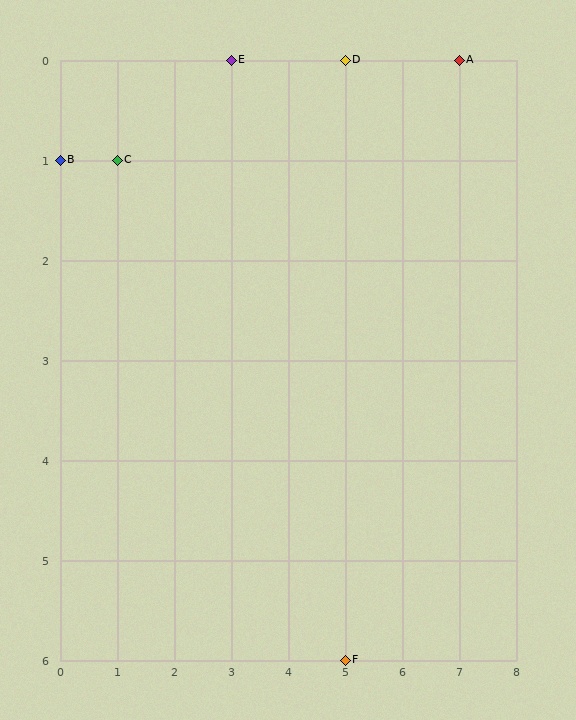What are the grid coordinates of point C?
Point C is at grid coordinates (1, 1).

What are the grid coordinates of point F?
Point F is at grid coordinates (5, 6).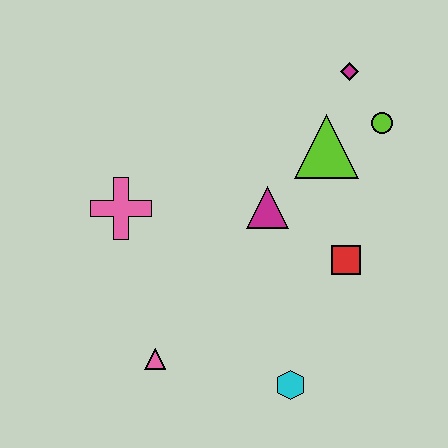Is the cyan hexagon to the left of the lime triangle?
Yes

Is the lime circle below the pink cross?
No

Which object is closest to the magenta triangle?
The lime triangle is closest to the magenta triangle.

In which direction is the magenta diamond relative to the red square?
The magenta diamond is above the red square.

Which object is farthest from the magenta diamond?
The pink triangle is farthest from the magenta diamond.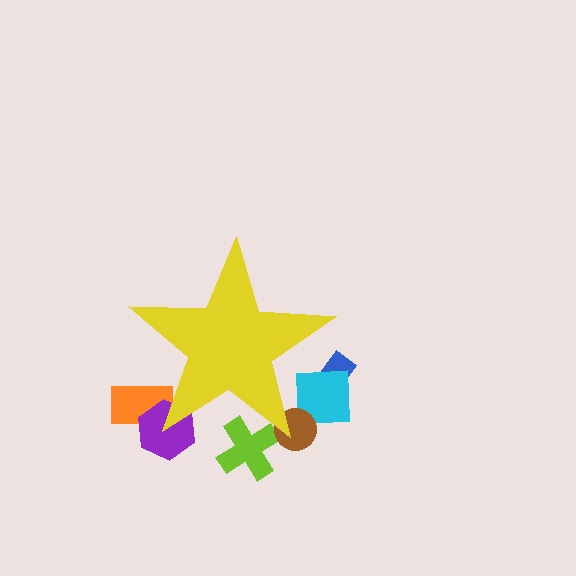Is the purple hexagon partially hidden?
Yes, the purple hexagon is partially hidden behind the yellow star.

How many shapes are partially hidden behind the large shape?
6 shapes are partially hidden.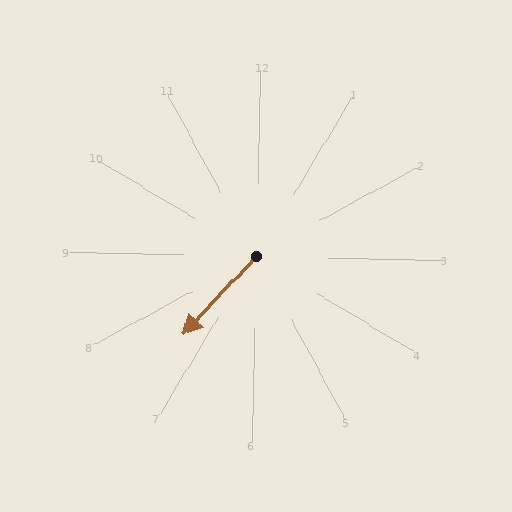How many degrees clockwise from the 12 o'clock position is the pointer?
Approximately 222 degrees.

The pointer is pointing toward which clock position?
Roughly 7 o'clock.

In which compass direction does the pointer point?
Southwest.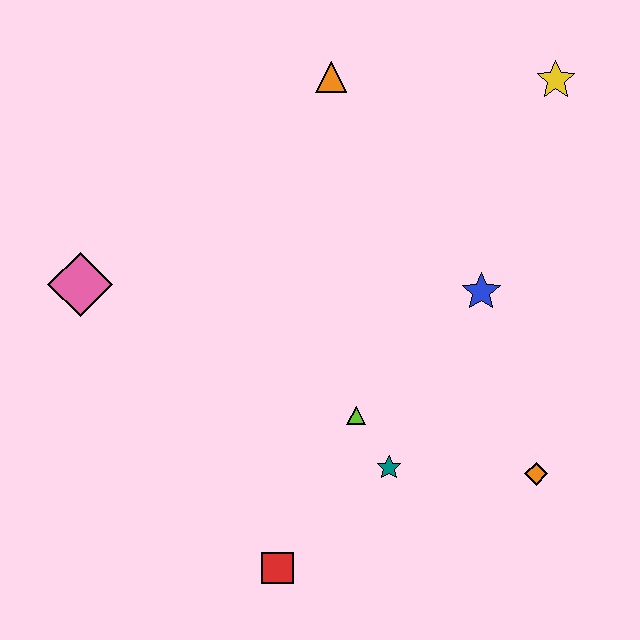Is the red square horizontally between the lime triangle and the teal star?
No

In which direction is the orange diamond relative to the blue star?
The orange diamond is below the blue star.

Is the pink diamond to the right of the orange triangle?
No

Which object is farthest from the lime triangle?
The yellow star is farthest from the lime triangle.